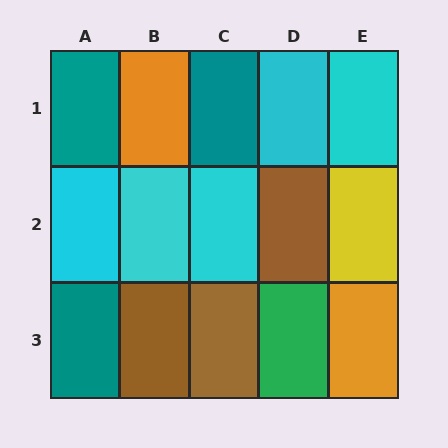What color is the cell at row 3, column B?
Brown.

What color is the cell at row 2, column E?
Yellow.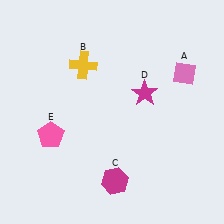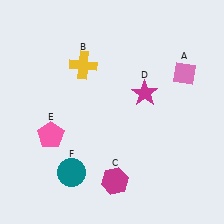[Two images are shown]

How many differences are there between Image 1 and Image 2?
There is 1 difference between the two images.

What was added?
A teal circle (F) was added in Image 2.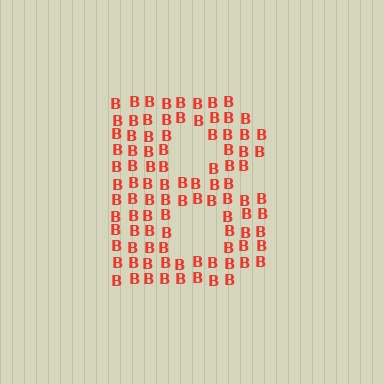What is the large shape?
The large shape is the letter B.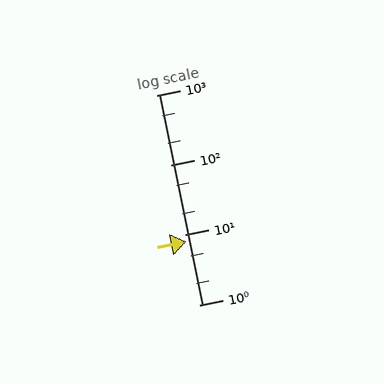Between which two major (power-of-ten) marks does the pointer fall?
The pointer is between 1 and 10.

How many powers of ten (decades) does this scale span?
The scale spans 3 decades, from 1 to 1000.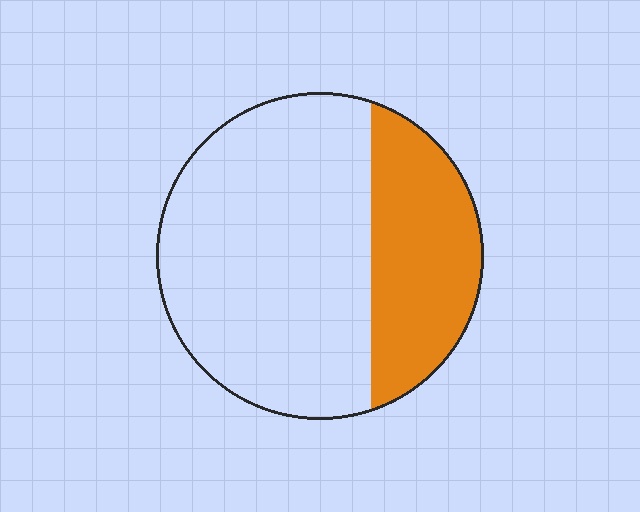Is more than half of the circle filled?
No.